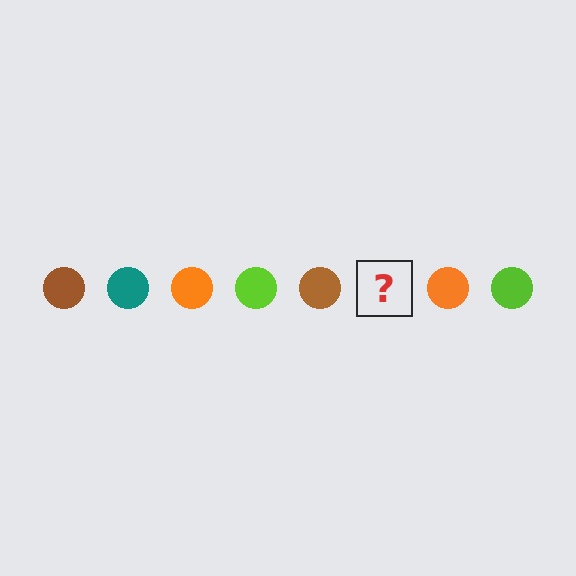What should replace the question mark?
The question mark should be replaced with a teal circle.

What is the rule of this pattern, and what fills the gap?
The rule is that the pattern cycles through brown, teal, orange, lime circles. The gap should be filled with a teal circle.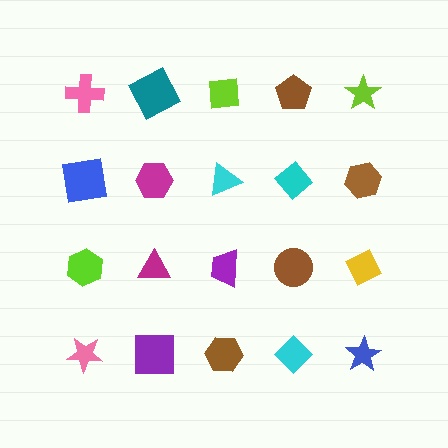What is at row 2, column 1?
A blue square.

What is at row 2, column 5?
A brown hexagon.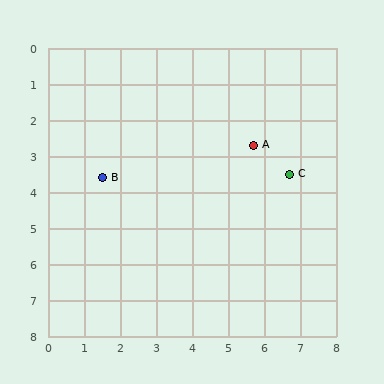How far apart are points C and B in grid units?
Points C and B are about 5.2 grid units apart.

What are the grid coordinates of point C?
Point C is at approximately (6.7, 3.5).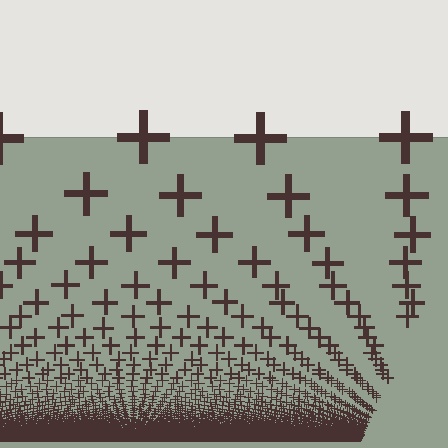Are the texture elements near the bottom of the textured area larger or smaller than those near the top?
Smaller. The gradient is inverted — elements near the bottom are smaller and denser.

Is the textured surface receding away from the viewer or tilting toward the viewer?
The surface appears to tilt toward the viewer. Texture elements get larger and sparser toward the top.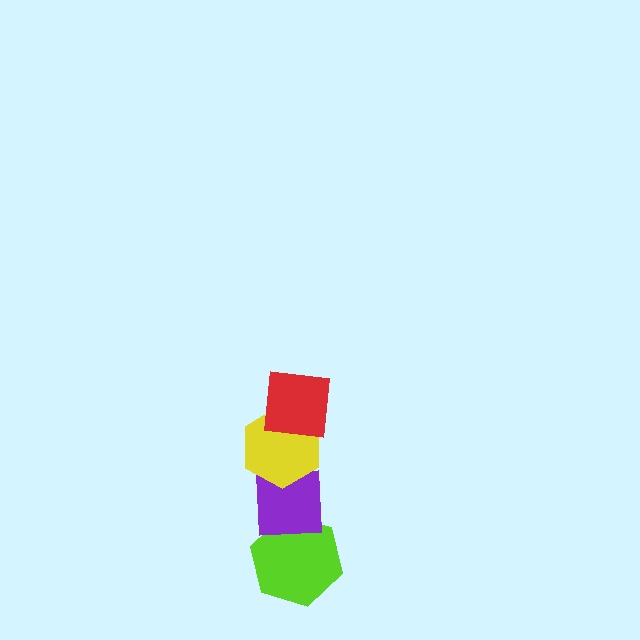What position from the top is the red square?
The red square is 1st from the top.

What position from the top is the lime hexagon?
The lime hexagon is 4th from the top.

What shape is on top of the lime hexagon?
The purple square is on top of the lime hexagon.